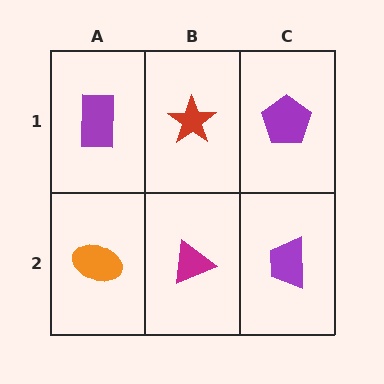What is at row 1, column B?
A red star.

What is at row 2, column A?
An orange ellipse.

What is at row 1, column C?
A purple pentagon.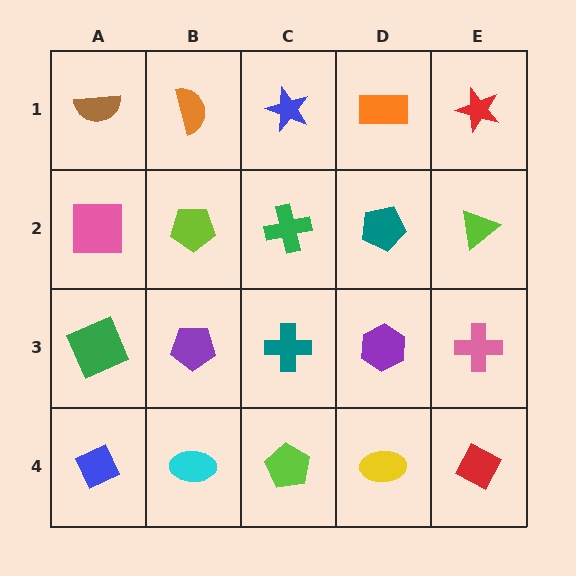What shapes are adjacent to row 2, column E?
A red star (row 1, column E), a pink cross (row 3, column E), a teal pentagon (row 2, column D).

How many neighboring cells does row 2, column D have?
4.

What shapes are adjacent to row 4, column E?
A pink cross (row 3, column E), a yellow ellipse (row 4, column D).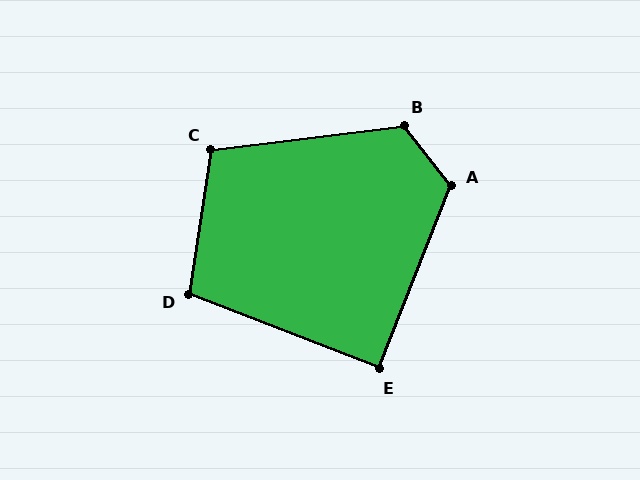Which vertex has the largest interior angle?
B, at approximately 121 degrees.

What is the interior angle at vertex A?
Approximately 121 degrees (obtuse).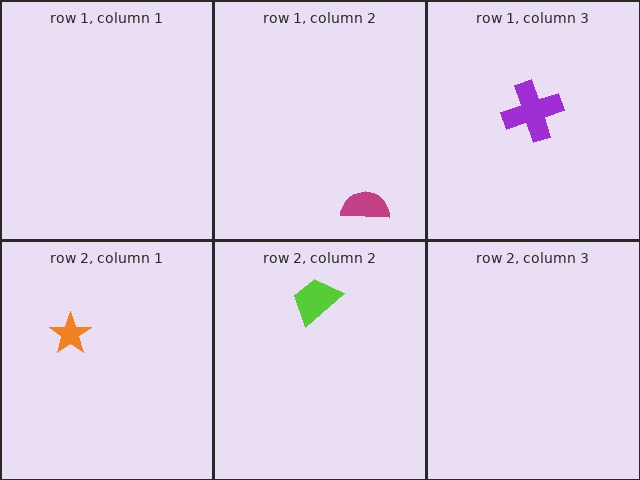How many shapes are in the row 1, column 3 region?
1.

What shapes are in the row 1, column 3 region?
The purple cross.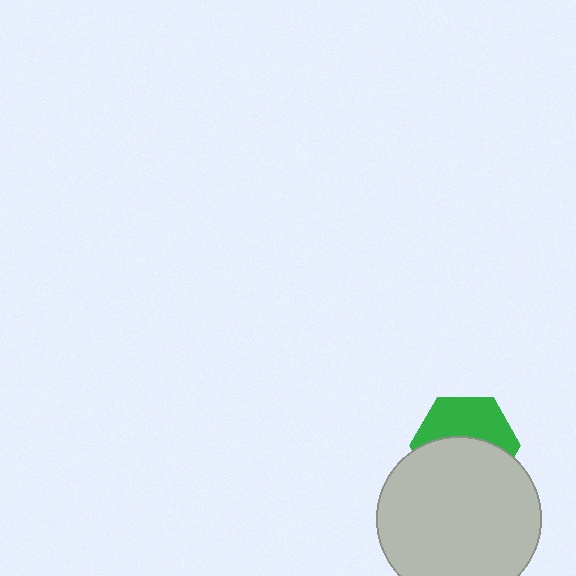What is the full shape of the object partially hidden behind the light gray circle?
The partially hidden object is a green hexagon.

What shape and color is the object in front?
The object in front is a light gray circle.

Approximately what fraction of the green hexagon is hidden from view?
Roughly 54% of the green hexagon is hidden behind the light gray circle.